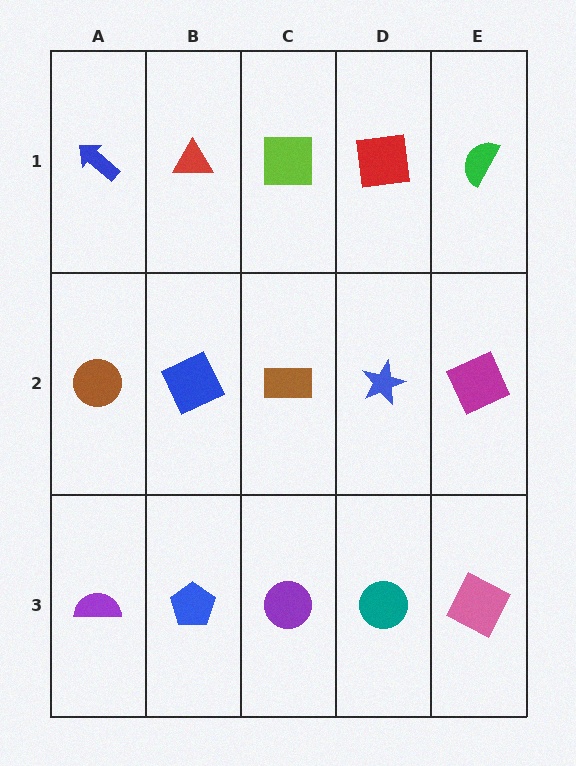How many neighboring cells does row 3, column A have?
2.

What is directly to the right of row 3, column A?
A blue pentagon.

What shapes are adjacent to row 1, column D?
A blue star (row 2, column D), a lime square (row 1, column C), a green semicircle (row 1, column E).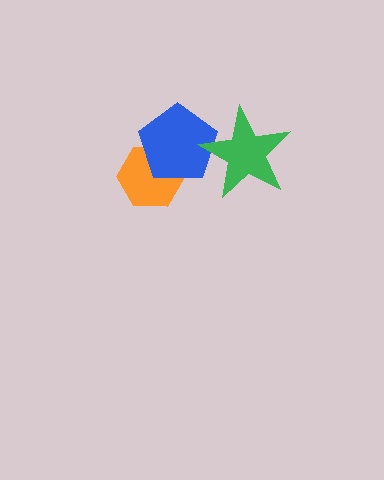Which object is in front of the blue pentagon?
The green star is in front of the blue pentagon.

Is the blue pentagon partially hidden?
Yes, it is partially covered by another shape.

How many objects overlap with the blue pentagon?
2 objects overlap with the blue pentagon.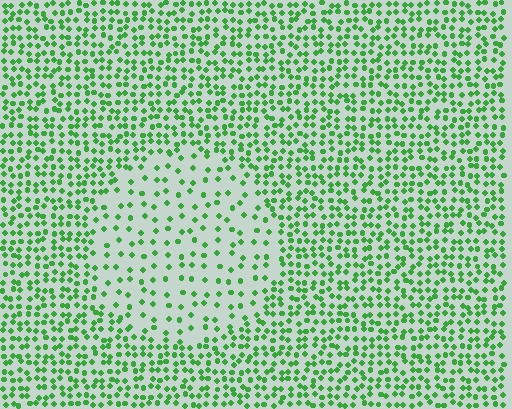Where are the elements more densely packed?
The elements are more densely packed outside the circle boundary.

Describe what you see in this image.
The image contains small green elements arranged at two different densities. A circle-shaped region is visible where the elements are less densely packed than the surrounding area.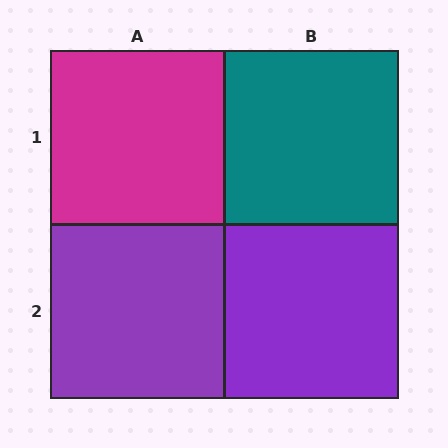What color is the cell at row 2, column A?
Purple.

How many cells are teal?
1 cell is teal.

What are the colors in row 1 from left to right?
Magenta, teal.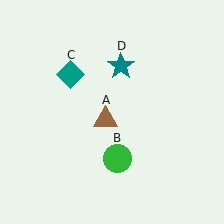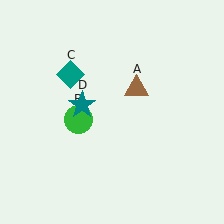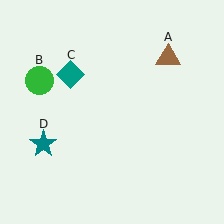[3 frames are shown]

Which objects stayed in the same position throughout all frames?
Teal diamond (object C) remained stationary.